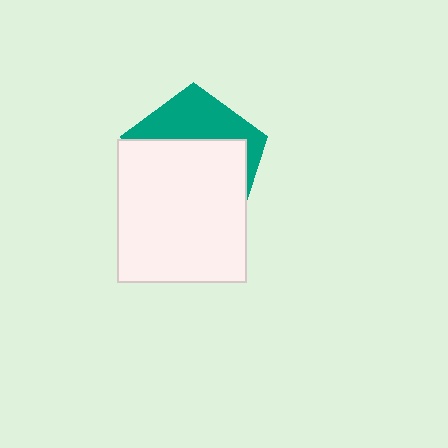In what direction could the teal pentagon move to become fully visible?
The teal pentagon could move up. That would shift it out from behind the white rectangle entirely.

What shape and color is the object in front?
The object in front is a white rectangle.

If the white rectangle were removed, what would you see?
You would see the complete teal pentagon.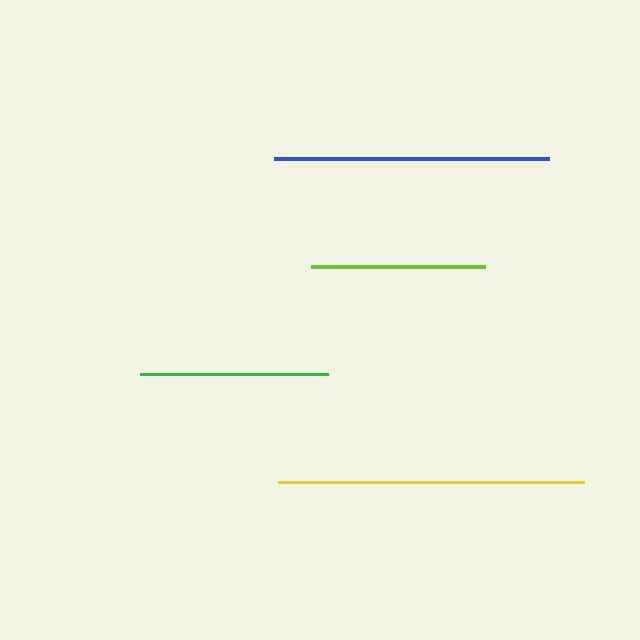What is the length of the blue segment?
The blue segment is approximately 274 pixels long.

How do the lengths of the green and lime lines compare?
The green and lime lines are approximately the same length.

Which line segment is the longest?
The yellow line is the longest at approximately 306 pixels.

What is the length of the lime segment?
The lime segment is approximately 174 pixels long.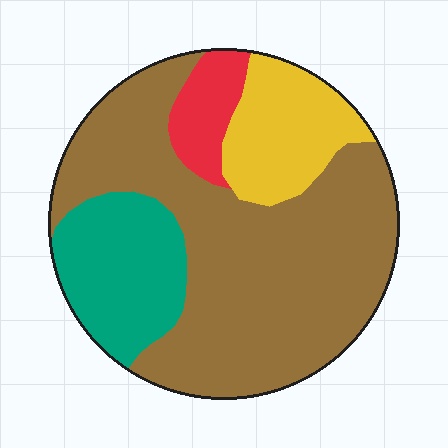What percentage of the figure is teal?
Teal takes up between a sixth and a third of the figure.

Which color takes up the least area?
Red, at roughly 5%.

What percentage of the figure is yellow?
Yellow covers roughly 15% of the figure.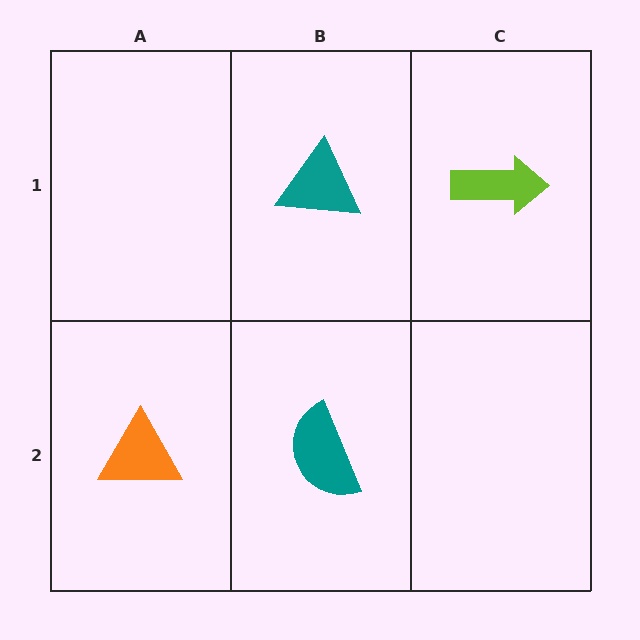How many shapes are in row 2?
2 shapes.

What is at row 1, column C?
A lime arrow.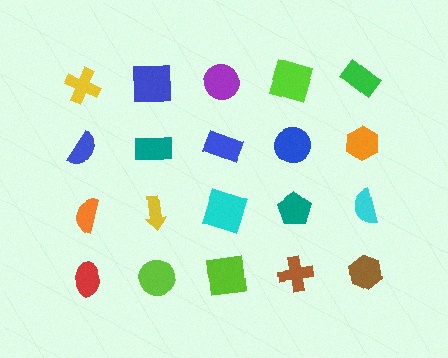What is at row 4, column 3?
A lime square.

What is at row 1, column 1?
A yellow cross.